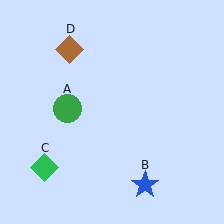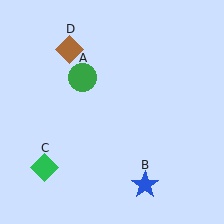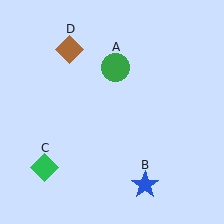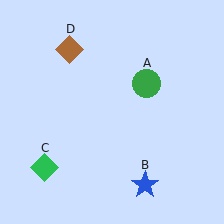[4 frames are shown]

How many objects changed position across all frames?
1 object changed position: green circle (object A).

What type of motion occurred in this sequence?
The green circle (object A) rotated clockwise around the center of the scene.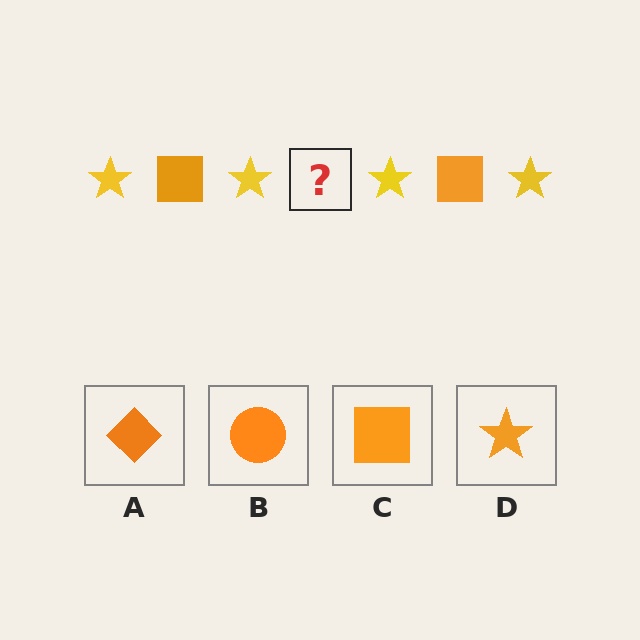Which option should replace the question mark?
Option C.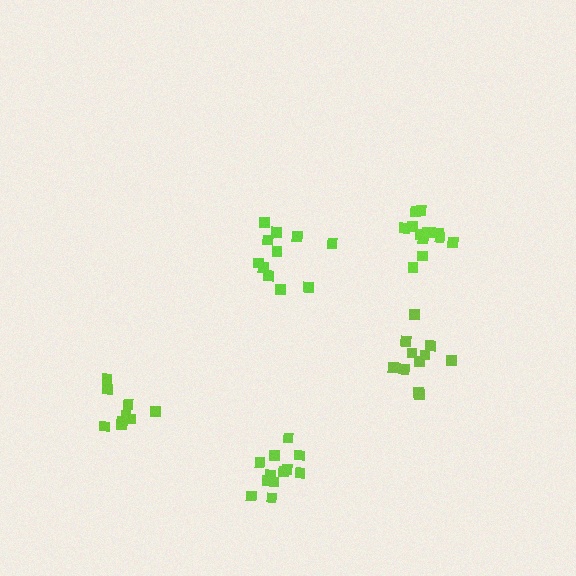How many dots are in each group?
Group 1: 12 dots, Group 2: 11 dots, Group 3: 9 dots, Group 4: 11 dots, Group 5: 12 dots (55 total).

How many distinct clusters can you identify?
There are 5 distinct clusters.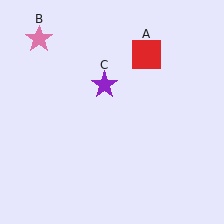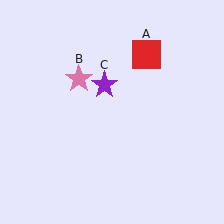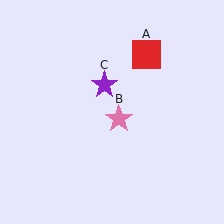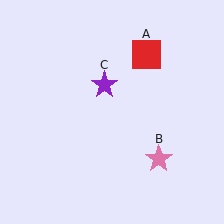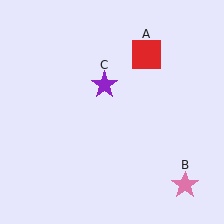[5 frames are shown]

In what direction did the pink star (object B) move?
The pink star (object B) moved down and to the right.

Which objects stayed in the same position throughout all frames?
Red square (object A) and purple star (object C) remained stationary.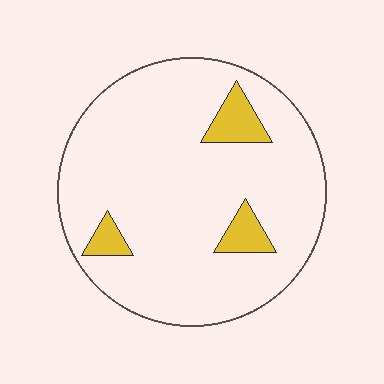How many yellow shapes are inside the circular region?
3.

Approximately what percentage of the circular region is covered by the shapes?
Approximately 10%.